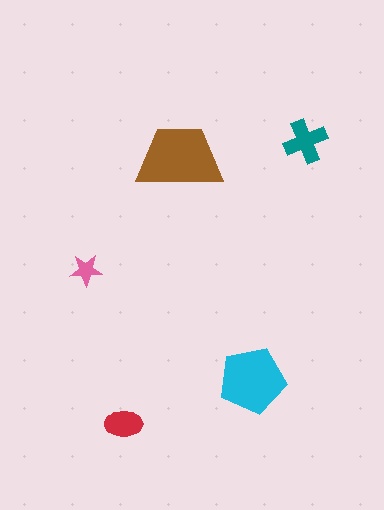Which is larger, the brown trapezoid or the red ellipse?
The brown trapezoid.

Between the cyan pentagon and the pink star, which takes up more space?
The cyan pentagon.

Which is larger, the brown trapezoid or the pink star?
The brown trapezoid.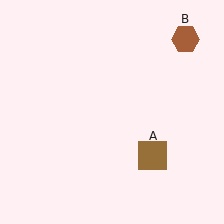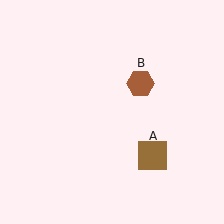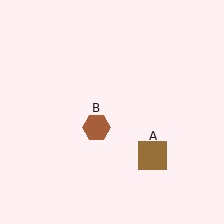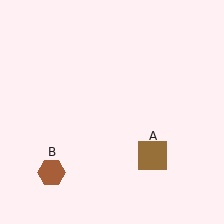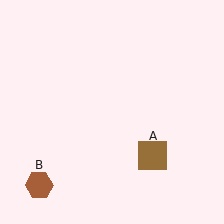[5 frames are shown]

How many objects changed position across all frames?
1 object changed position: brown hexagon (object B).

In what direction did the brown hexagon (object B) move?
The brown hexagon (object B) moved down and to the left.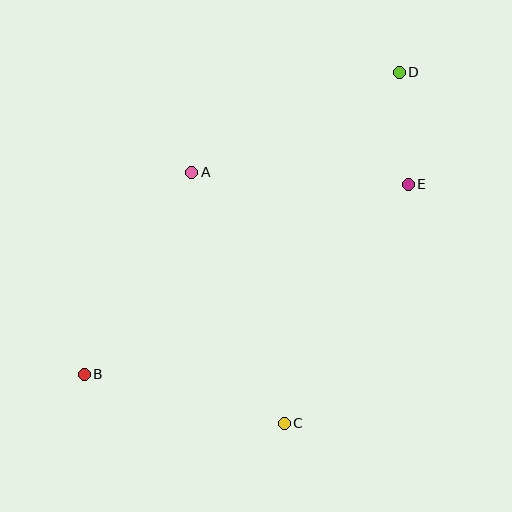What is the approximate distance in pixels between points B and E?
The distance between B and E is approximately 376 pixels.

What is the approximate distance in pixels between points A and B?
The distance between A and B is approximately 229 pixels.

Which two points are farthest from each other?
Points B and D are farthest from each other.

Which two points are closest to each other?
Points D and E are closest to each other.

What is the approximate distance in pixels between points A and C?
The distance between A and C is approximately 268 pixels.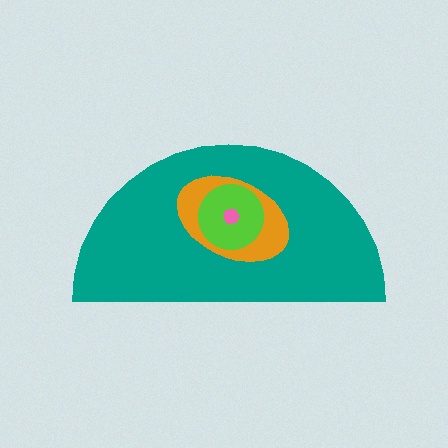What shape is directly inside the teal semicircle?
The orange ellipse.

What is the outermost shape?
The teal semicircle.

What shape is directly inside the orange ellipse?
The lime circle.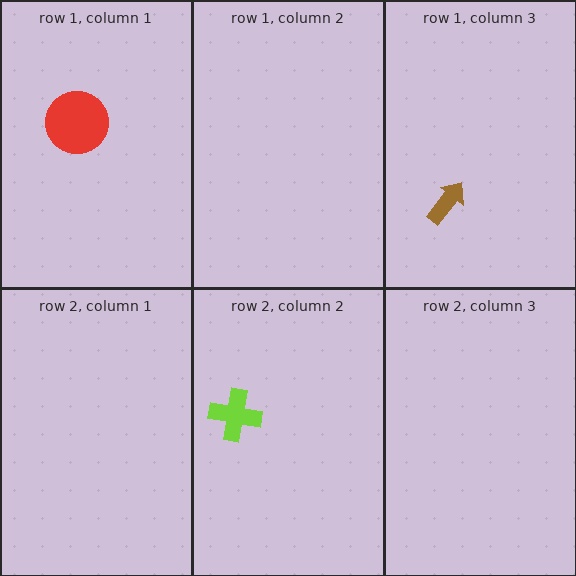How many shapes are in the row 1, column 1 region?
1.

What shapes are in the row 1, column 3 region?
The brown arrow.